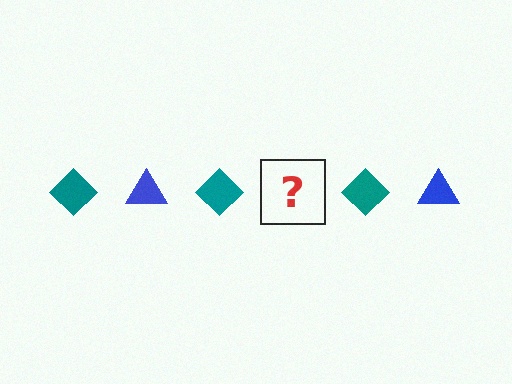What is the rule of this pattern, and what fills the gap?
The rule is that the pattern alternates between teal diamond and blue triangle. The gap should be filled with a blue triangle.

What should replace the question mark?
The question mark should be replaced with a blue triangle.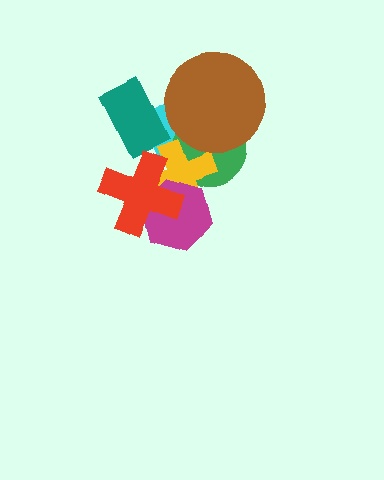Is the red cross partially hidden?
No, no other shape covers it.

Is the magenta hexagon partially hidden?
Yes, it is partially covered by another shape.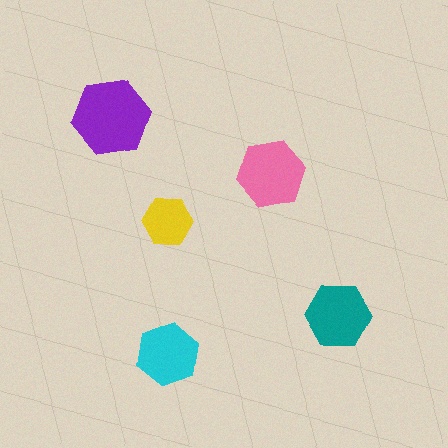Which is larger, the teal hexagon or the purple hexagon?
The purple one.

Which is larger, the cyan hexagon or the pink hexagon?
The pink one.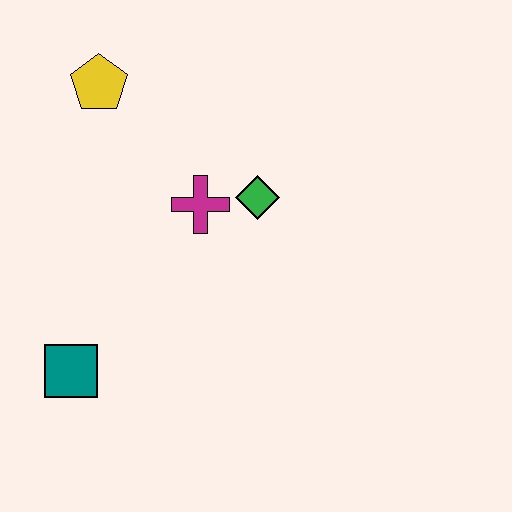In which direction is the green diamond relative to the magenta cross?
The green diamond is to the right of the magenta cross.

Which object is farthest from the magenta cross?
The teal square is farthest from the magenta cross.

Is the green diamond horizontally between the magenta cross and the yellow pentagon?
No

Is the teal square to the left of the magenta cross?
Yes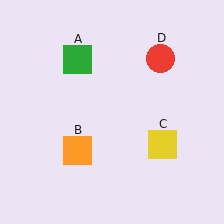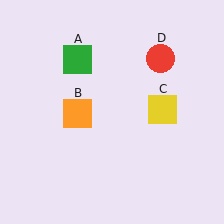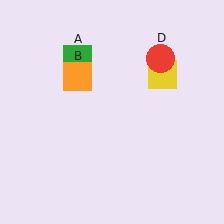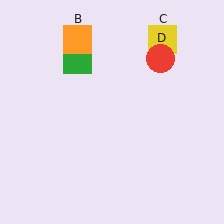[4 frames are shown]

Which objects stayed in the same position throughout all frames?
Green square (object A) and red circle (object D) remained stationary.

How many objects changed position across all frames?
2 objects changed position: orange square (object B), yellow square (object C).